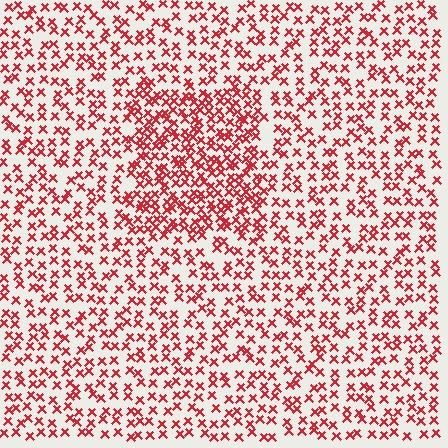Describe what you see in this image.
The image contains small red elements arranged at two different densities. A rectangle-shaped region is visible where the elements are more densely packed than the surrounding area.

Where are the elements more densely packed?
The elements are more densely packed inside the rectangle boundary.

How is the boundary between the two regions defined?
The boundary is defined by a change in element density (approximately 1.9x ratio). All elements are the same color, size, and shape.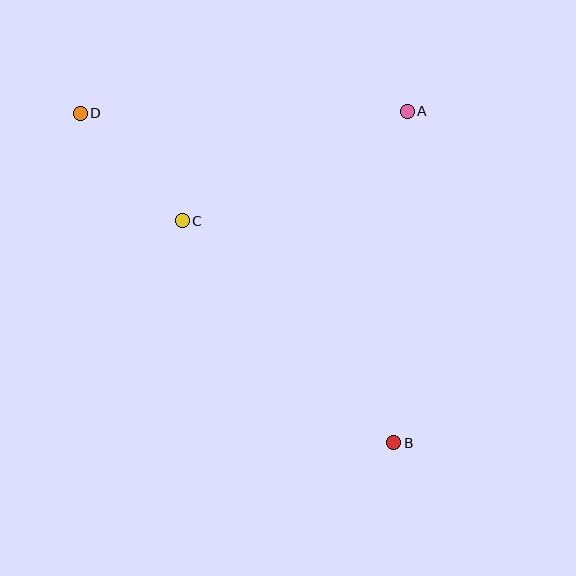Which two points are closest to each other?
Points C and D are closest to each other.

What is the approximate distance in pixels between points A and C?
The distance between A and C is approximately 250 pixels.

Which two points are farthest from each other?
Points B and D are farthest from each other.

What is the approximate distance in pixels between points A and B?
The distance between A and B is approximately 332 pixels.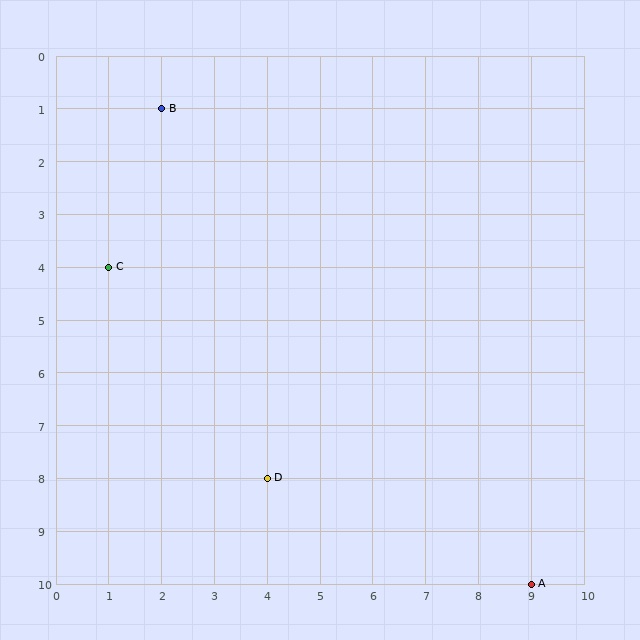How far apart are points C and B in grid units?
Points C and B are 1 column and 3 rows apart (about 3.2 grid units diagonally).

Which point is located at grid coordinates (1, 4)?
Point C is at (1, 4).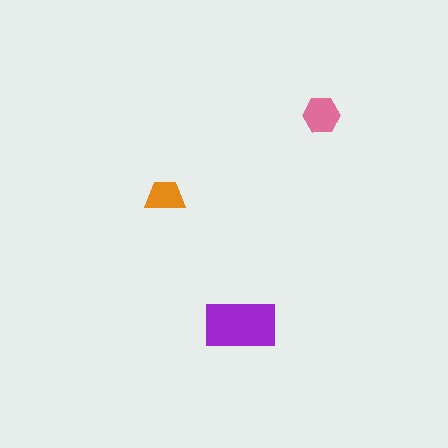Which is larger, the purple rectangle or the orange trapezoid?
The purple rectangle.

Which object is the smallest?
The orange trapezoid.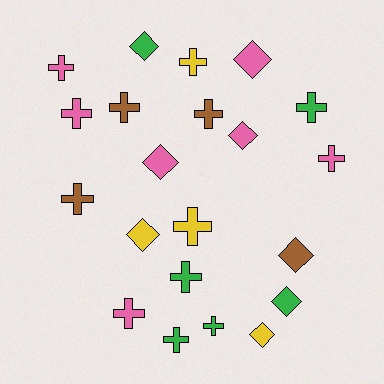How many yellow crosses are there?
There are 2 yellow crosses.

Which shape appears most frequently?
Cross, with 13 objects.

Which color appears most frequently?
Pink, with 7 objects.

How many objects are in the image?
There are 21 objects.